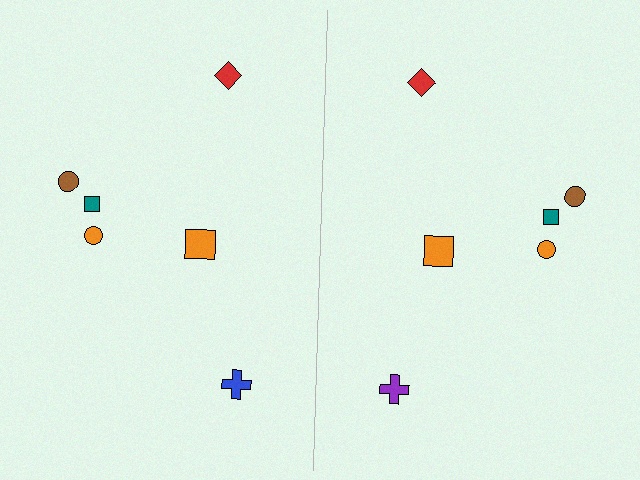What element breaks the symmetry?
The purple cross on the right side breaks the symmetry — its mirror counterpart is blue.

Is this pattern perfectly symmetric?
No, the pattern is not perfectly symmetric. The purple cross on the right side breaks the symmetry — its mirror counterpart is blue.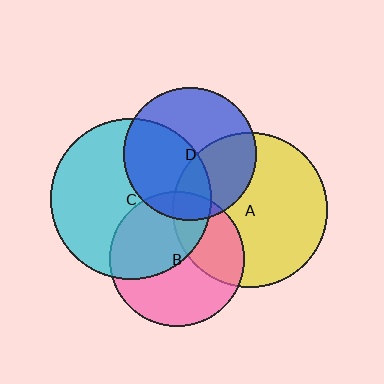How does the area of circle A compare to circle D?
Approximately 1.4 times.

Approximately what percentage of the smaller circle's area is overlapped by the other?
Approximately 30%.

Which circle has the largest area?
Circle C (cyan).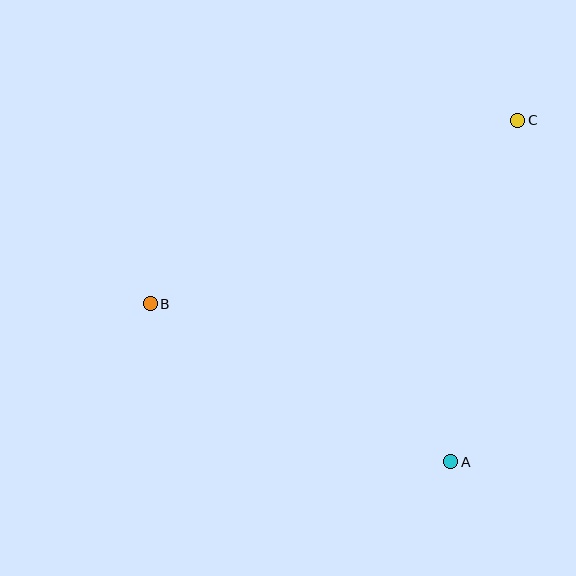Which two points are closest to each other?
Points A and B are closest to each other.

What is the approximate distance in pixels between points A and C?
The distance between A and C is approximately 348 pixels.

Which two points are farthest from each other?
Points B and C are farthest from each other.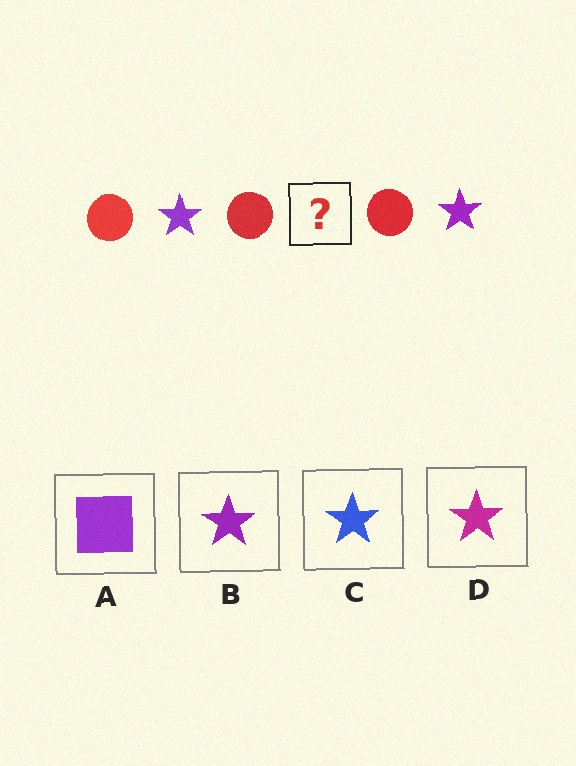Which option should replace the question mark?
Option B.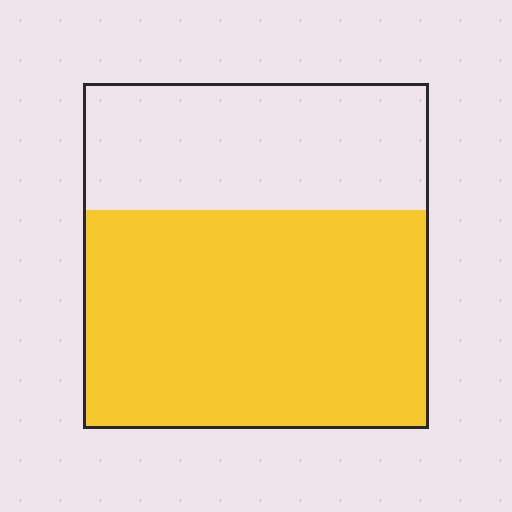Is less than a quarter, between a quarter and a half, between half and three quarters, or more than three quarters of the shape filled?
Between half and three quarters.